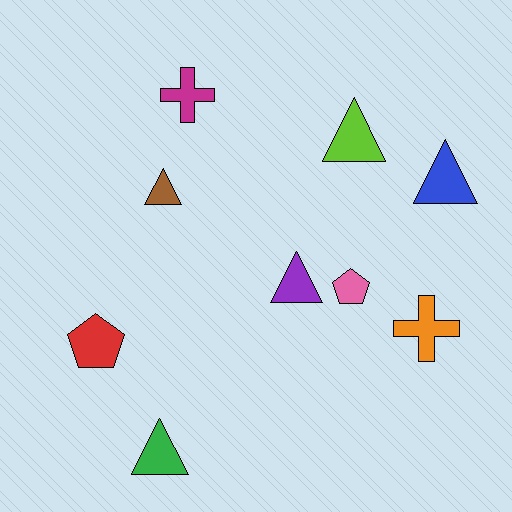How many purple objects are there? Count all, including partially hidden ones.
There is 1 purple object.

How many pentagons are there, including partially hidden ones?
There are 2 pentagons.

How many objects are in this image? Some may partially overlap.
There are 9 objects.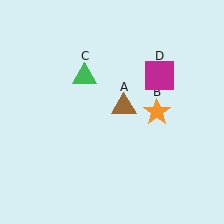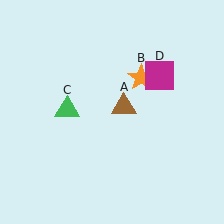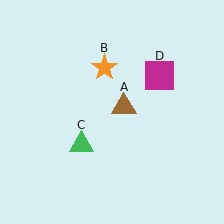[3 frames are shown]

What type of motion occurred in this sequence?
The orange star (object B), green triangle (object C) rotated counterclockwise around the center of the scene.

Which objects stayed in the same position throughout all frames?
Brown triangle (object A) and magenta square (object D) remained stationary.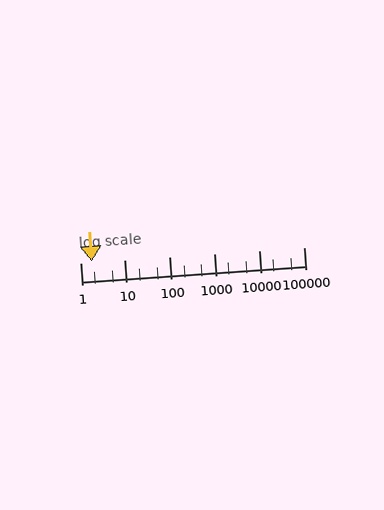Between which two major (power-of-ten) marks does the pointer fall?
The pointer is between 1 and 10.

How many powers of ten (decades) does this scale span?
The scale spans 5 decades, from 1 to 100000.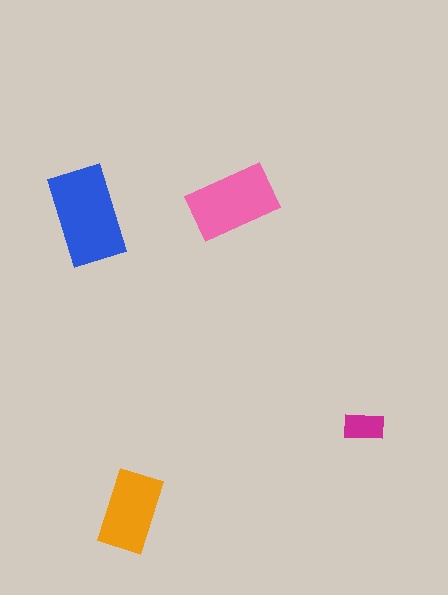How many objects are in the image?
There are 4 objects in the image.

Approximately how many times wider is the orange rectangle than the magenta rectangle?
About 2 times wider.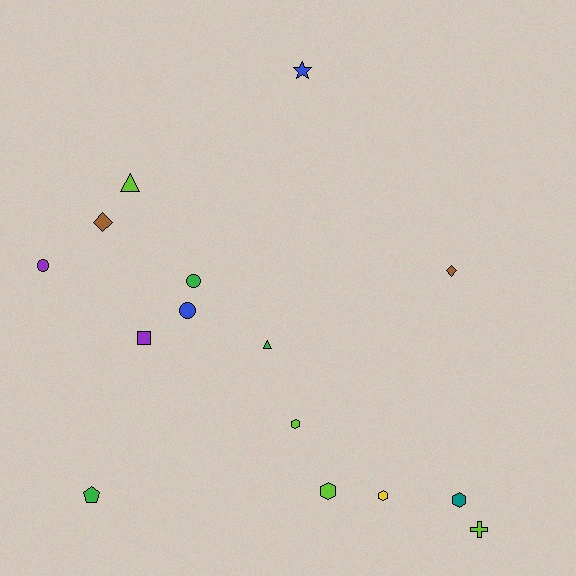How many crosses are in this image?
There is 1 cross.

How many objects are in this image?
There are 15 objects.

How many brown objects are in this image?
There are 2 brown objects.